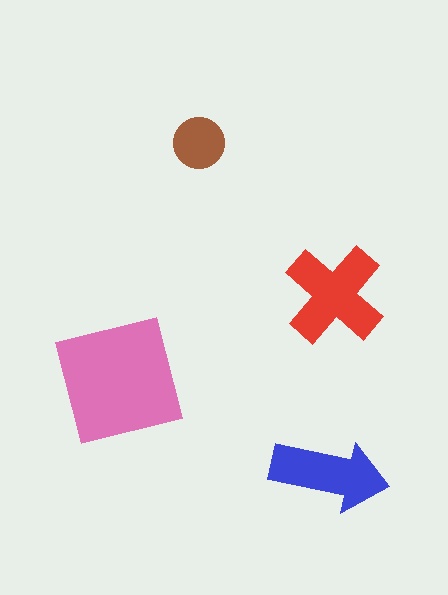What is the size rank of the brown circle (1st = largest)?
4th.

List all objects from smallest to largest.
The brown circle, the blue arrow, the red cross, the pink square.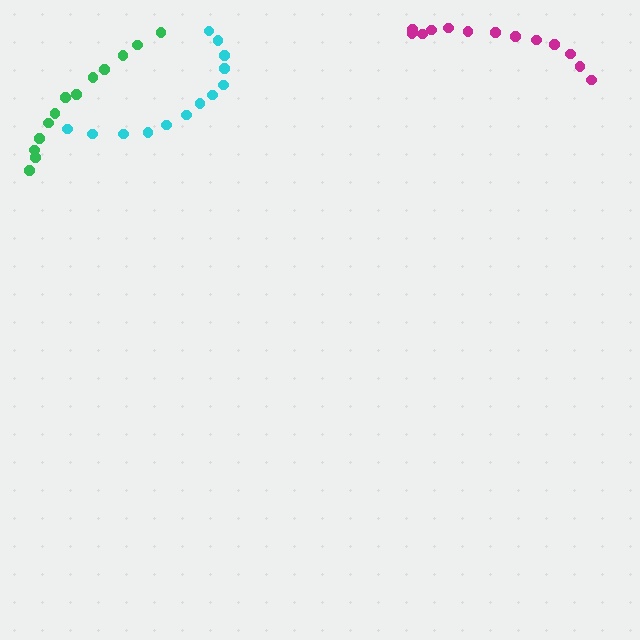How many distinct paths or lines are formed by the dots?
There are 3 distinct paths.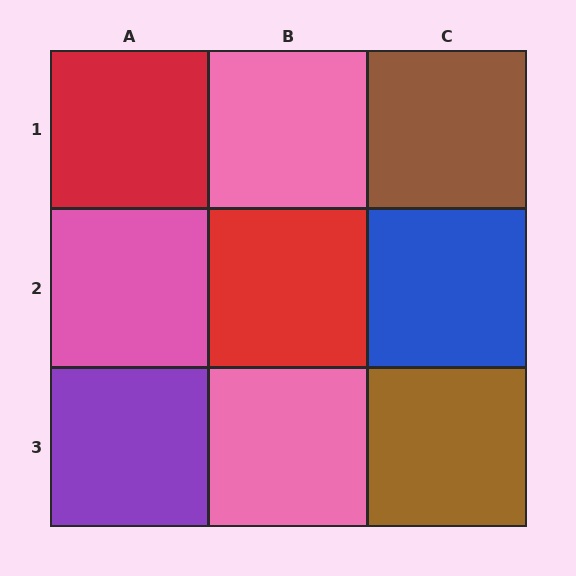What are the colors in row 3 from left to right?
Purple, pink, brown.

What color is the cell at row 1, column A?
Red.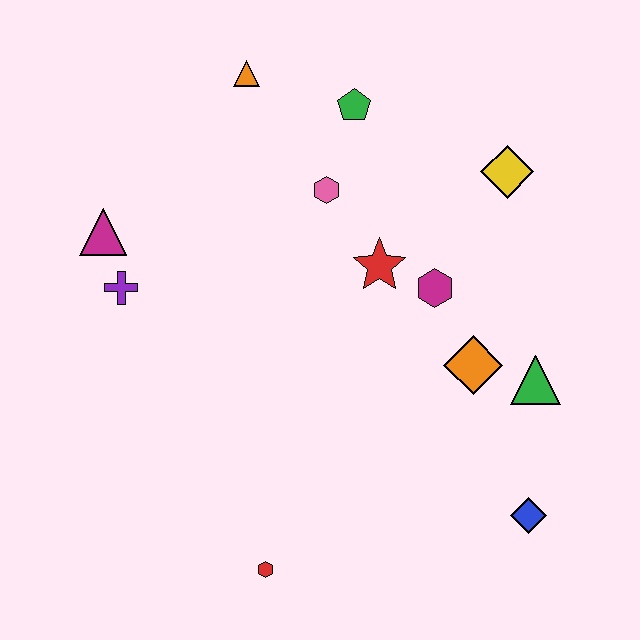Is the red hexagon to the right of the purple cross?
Yes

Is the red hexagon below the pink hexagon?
Yes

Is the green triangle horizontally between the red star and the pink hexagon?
No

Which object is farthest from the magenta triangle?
The blue diamond is farthest from the magenta triangle.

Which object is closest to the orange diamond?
The green triangle is closest to the orange diamond.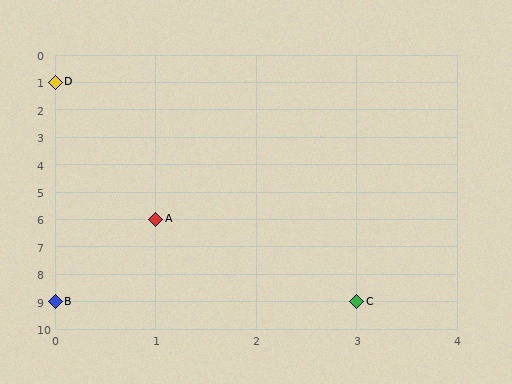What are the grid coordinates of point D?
Point D is at grid coordinates (0, 1).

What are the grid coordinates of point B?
Point B is at grid coordinates (0, 9).